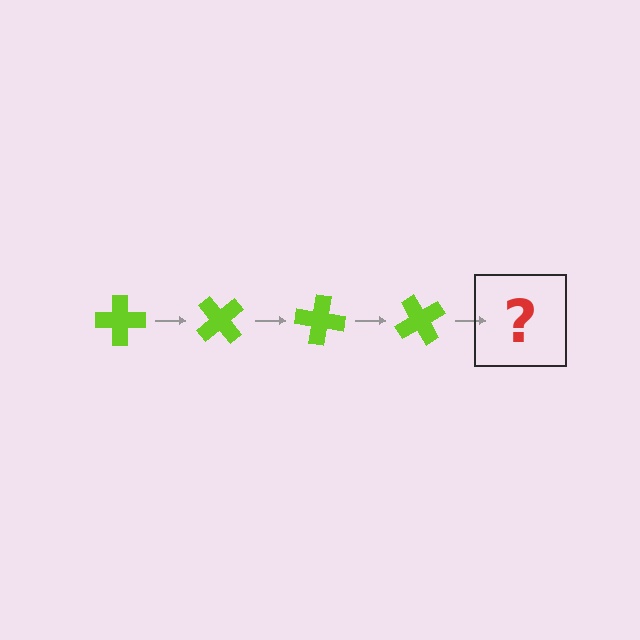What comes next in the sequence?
The next element should be a lime cross rotated 200 degrees.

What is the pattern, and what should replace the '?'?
The pattern is that the cross rotates 50 degrees each step. The '?' should be a lime cross rotated 200 degrees.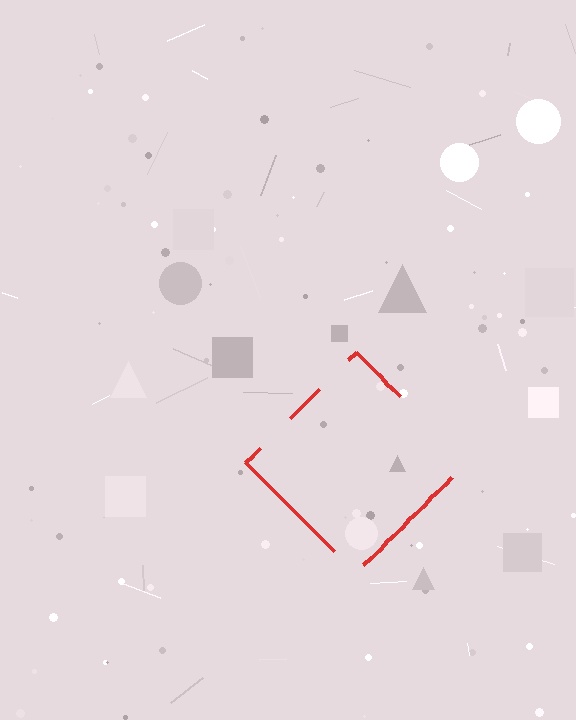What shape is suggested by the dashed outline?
The dashed outline suggests a diamond.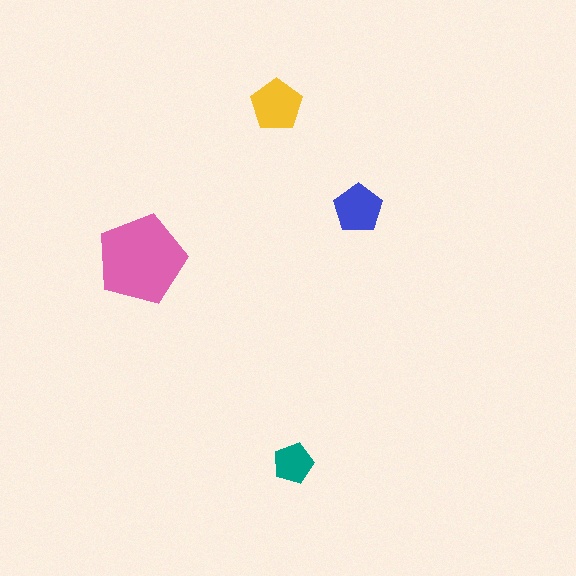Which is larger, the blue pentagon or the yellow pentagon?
The yellow one.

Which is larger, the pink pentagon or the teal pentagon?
The pink one.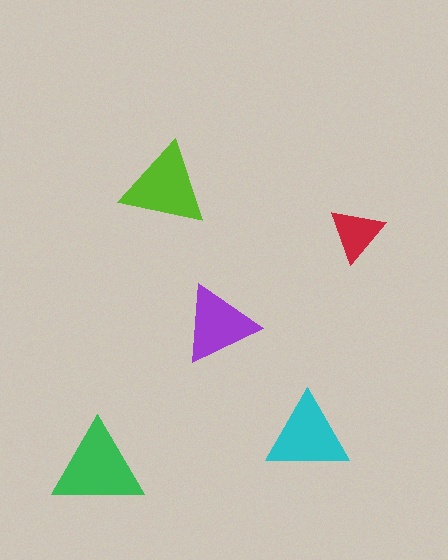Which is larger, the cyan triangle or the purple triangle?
The cyan one.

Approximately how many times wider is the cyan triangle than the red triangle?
About 1.5 times wider.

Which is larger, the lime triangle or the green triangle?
The green one.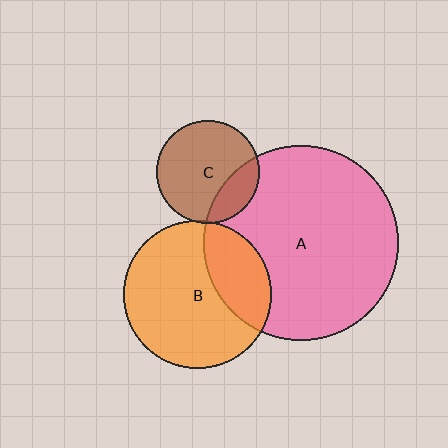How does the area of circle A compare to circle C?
Approximately 3.6 times.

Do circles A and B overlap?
Yes.